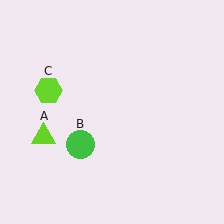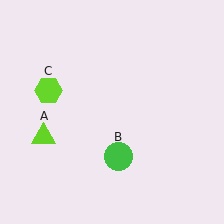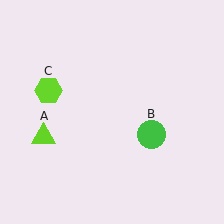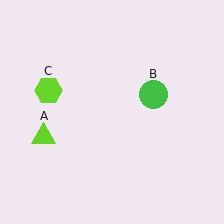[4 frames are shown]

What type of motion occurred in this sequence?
The green circle (object B) rotated counterclockwise around the center of the scene.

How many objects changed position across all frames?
1 object changed position: green circle (object B).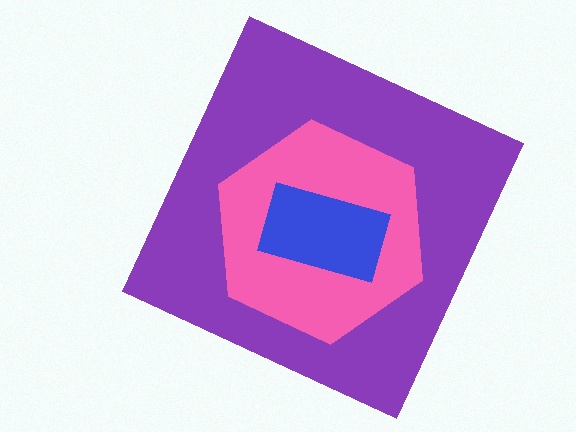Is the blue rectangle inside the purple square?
Yes.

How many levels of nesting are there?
3.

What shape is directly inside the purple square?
The pink hexagon.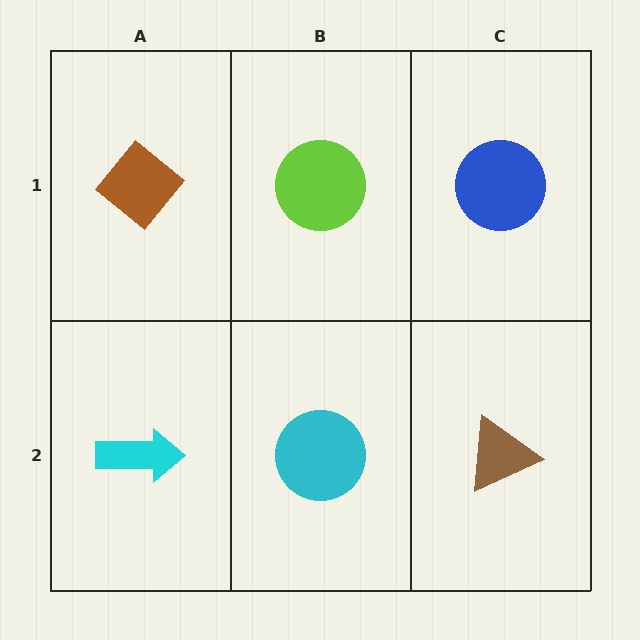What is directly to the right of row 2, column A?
A cyan circle.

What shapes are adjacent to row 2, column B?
A lime circle (row 1, column B), a cyan arrow (row 2, column A), a brown triangle (row 2, column C).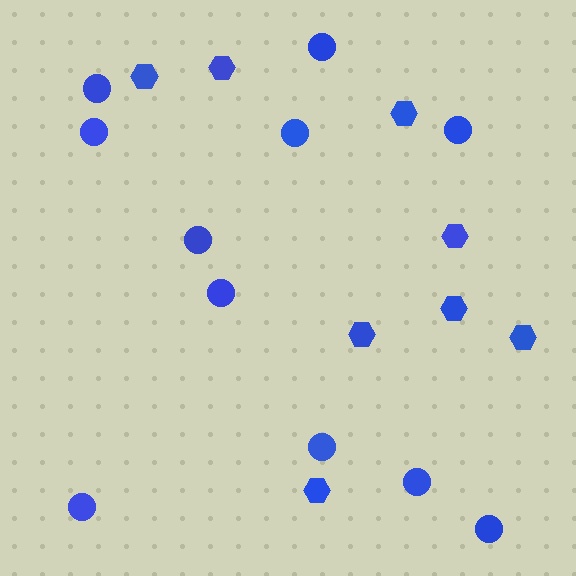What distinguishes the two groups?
There are 2 groups: one group of hexagons (8) and one group of circles (11).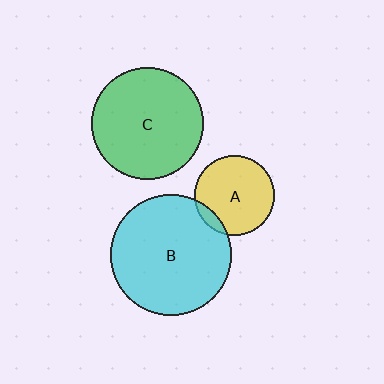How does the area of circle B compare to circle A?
Approximately 2.3 times.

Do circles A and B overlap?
Yes.